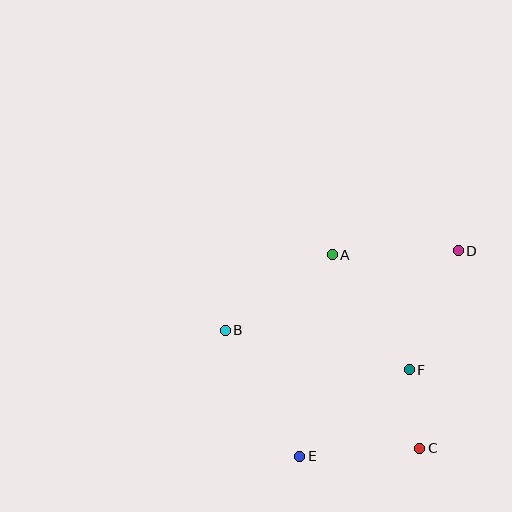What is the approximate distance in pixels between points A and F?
The distance between A and F is approximately 139 pixels.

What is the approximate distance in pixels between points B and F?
The distance between B and F is approximately 188 pixels.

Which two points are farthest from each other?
Points D and E are farthest from each other.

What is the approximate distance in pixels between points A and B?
The distance between A and B is approximately 131 pixels.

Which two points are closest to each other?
Points C and F are closest to each other.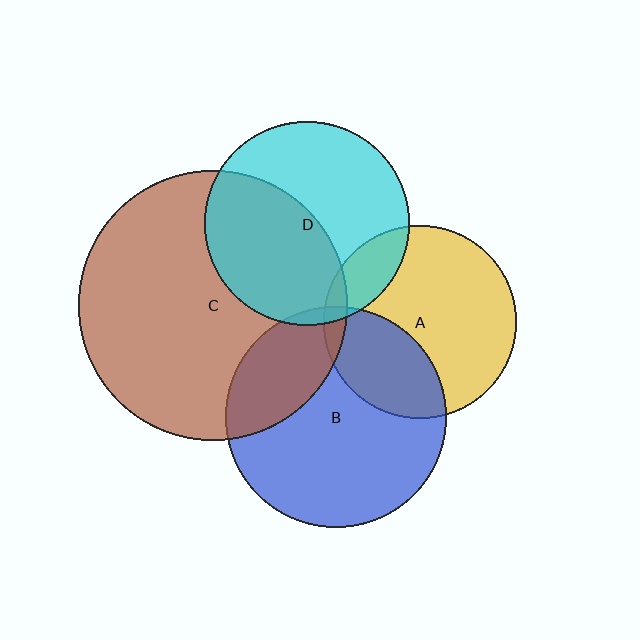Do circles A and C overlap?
Yes.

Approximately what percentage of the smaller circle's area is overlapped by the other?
Approximately 5%.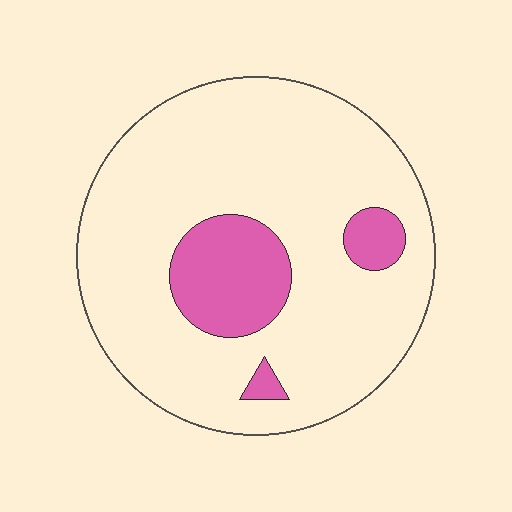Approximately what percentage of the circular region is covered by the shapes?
Approximately 15%.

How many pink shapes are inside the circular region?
3.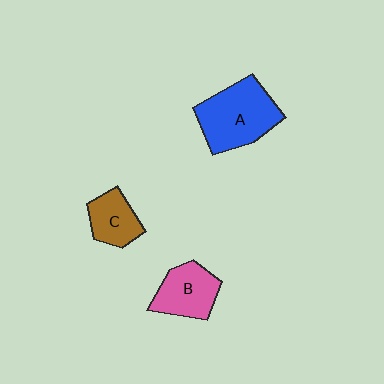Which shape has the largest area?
Shape A (blue).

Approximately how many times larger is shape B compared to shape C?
Approximately 1.2 times.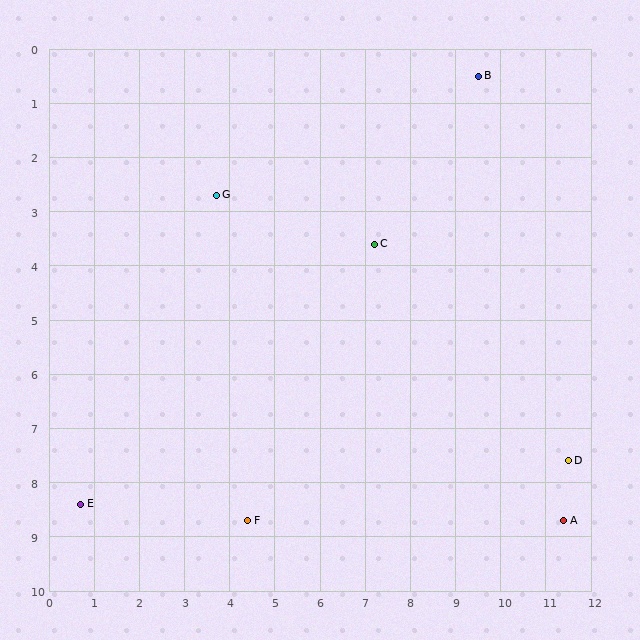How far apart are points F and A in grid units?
Points F and A are about 7.0 grid units apart.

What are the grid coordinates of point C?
Point C is at approximately (7.2, 3.6).